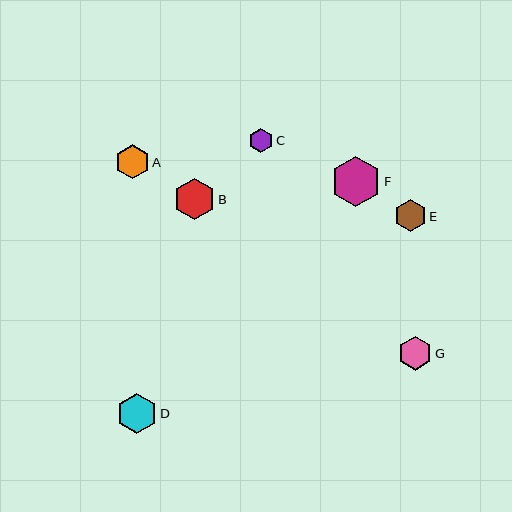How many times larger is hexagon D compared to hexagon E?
Hexagon D is approximately 1.3 times the size of hexagon E.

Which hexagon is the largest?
Hexagon F is the largest with a size of approximately 50 pixels.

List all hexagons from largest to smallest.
From largest to smallest: F, B, D, G, A, E, C.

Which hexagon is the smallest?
Hexagon C is the smallest with a size of approximately 24 pixels.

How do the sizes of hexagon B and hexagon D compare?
Hexagon B and hexagon D are approximately the same size.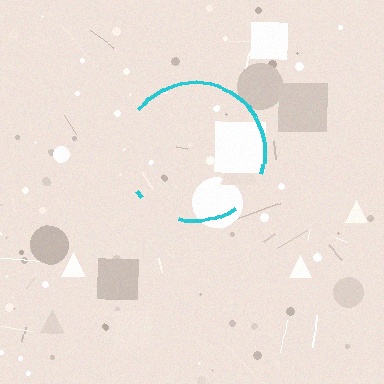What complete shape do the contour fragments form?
The contour fragments form a circle.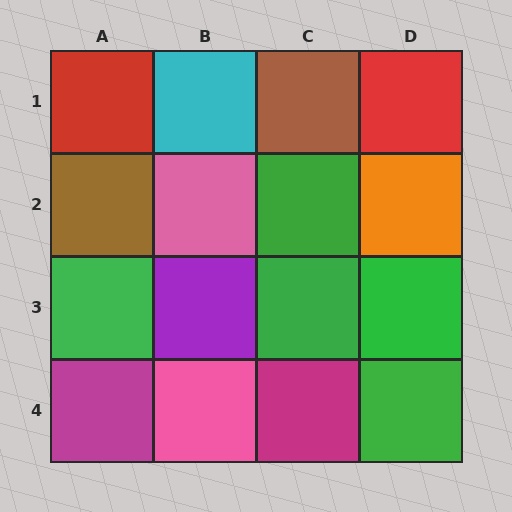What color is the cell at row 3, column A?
Green.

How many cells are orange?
1 cell is orange.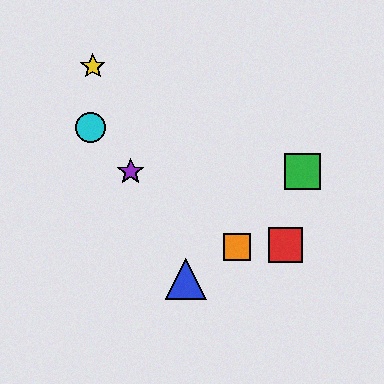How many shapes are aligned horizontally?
2 shapes (the green square, the purple star) are aligned horizontally.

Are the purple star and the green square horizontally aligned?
Yes, both are at y≈172.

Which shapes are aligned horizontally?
The green square, the purple star are aligned horizontally.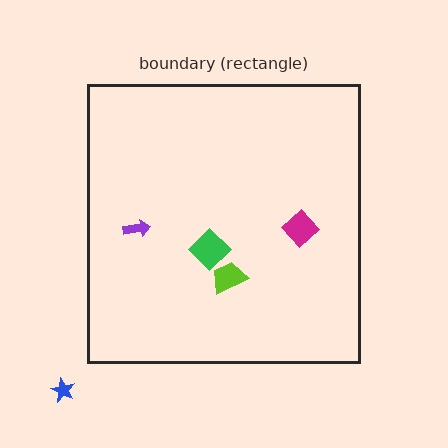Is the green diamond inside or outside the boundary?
Inside.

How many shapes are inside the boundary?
4 inside, 1 outside.